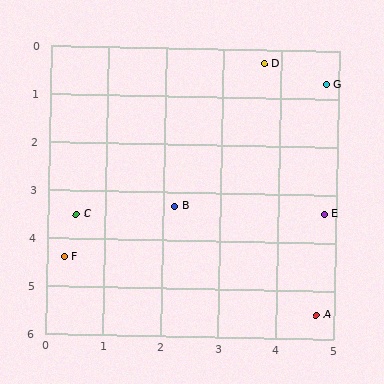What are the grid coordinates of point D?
Point D is at approximately (3.7, 0.3).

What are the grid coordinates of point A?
Point A is at approximately (4.7, 5.5).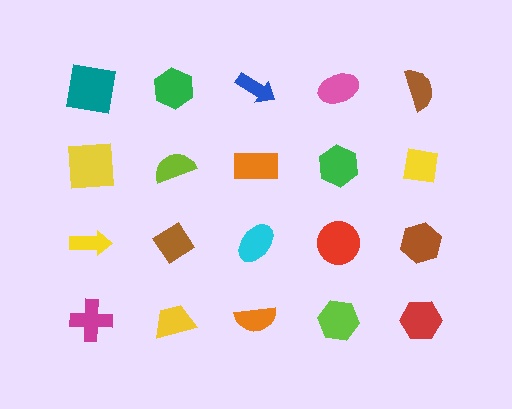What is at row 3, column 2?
A brown diamond.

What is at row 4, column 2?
A yellow trapezoid.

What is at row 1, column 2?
A green hexagon.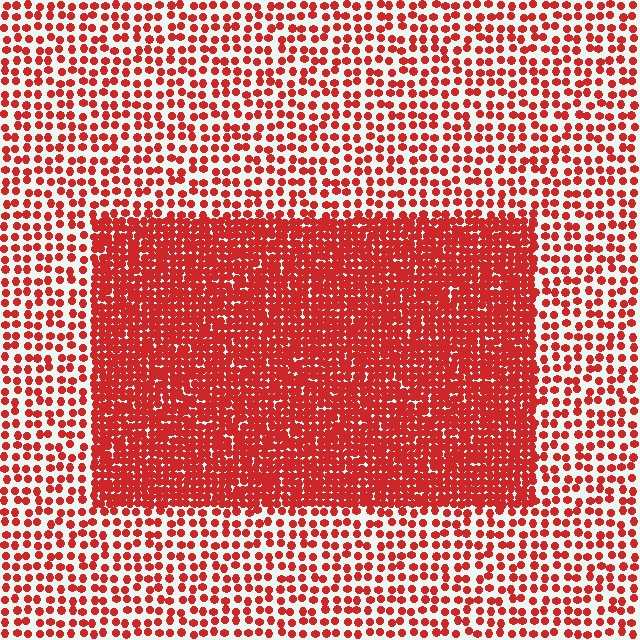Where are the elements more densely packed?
The elements are more densely packed inside the rectangle boundary.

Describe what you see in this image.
The image contains small red elements arranged at two different densities. A rectangle-shaped region is visible where the elements are more densely packed than the surrounding area.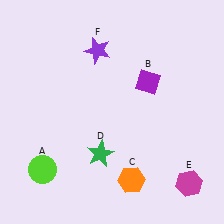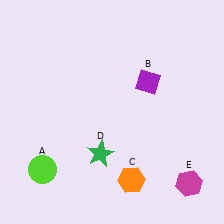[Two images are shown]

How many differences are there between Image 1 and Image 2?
There is 1 difference between the two images.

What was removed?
The purple star (F) was removed in Image 2.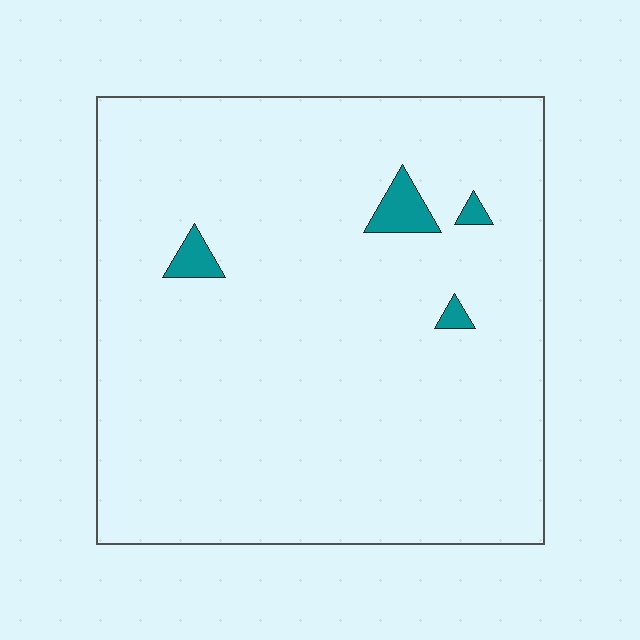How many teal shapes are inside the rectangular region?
4.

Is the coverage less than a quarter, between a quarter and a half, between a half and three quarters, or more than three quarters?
Less than a quarter.